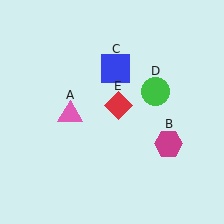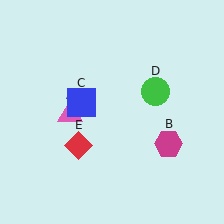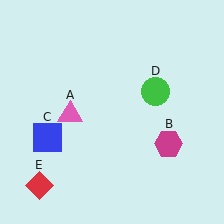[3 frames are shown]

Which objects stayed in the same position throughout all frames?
Pink triangle (object A) and magenta hexagon (object B) and green circle (object D) remained stationary.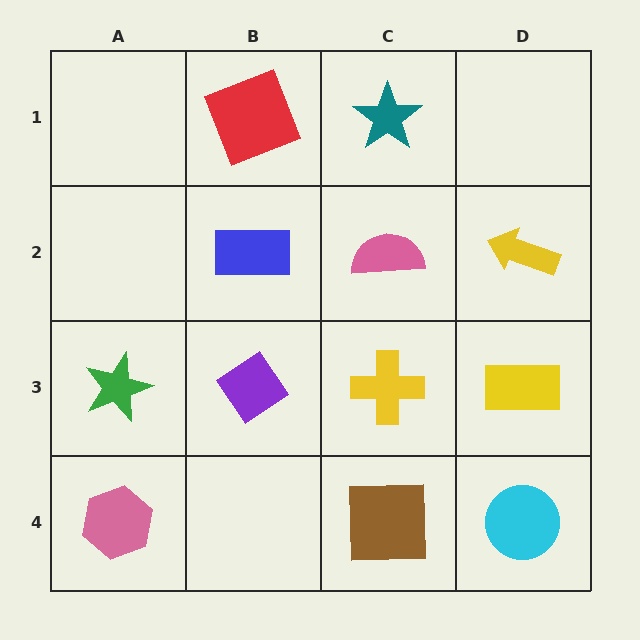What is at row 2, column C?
A pink semicircle.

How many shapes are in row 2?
3 shapes.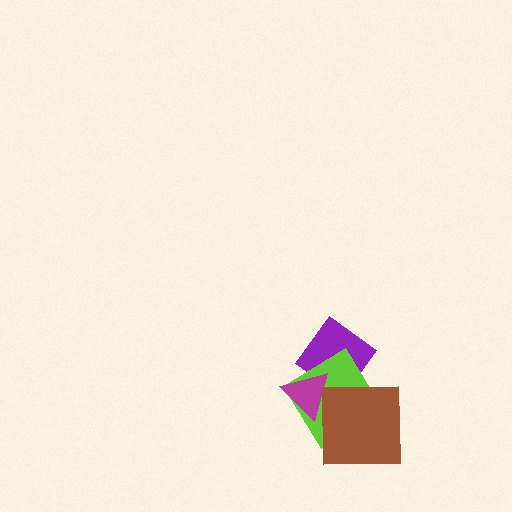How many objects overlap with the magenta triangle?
2 objects overlap with the magenta triangle.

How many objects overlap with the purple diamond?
2 objects overlap with the purple diamond.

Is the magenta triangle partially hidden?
No, no other shape covers it.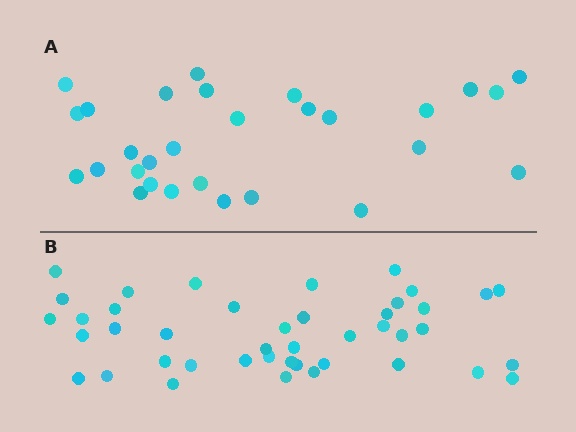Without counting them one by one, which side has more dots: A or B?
Region B (the bottom region) has more dots.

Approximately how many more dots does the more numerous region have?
Region B has approximately 15 more dots than region A.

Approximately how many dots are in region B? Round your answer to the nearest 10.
About 40 dots. (The exact count is 43, which rounds to 40.)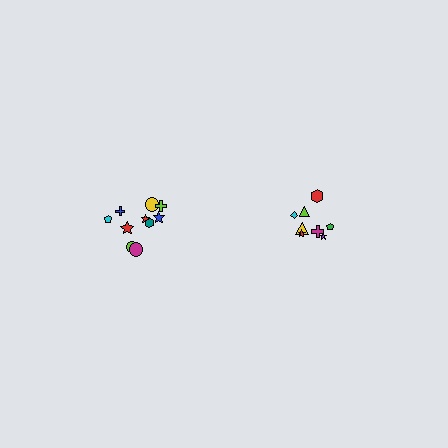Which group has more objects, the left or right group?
The left group.